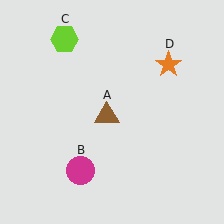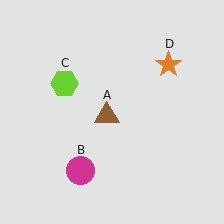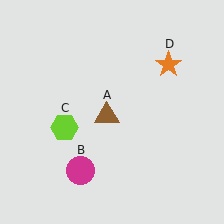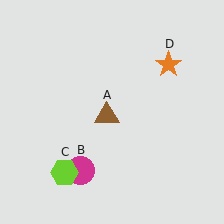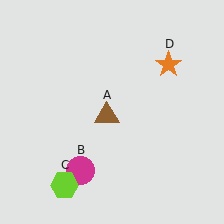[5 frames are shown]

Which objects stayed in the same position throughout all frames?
Brown triangle (object A) and magenta circle (object B) and orange star (object D) remained stationary.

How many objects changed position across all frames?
1 object changed position: lime hexagon (object C).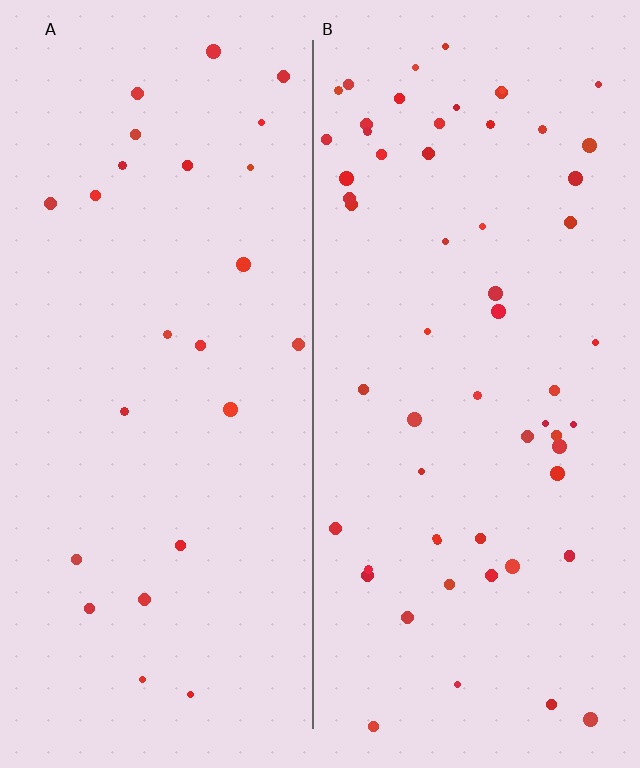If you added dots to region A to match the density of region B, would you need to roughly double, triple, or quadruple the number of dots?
Approximately double.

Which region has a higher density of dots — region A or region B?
B (the right).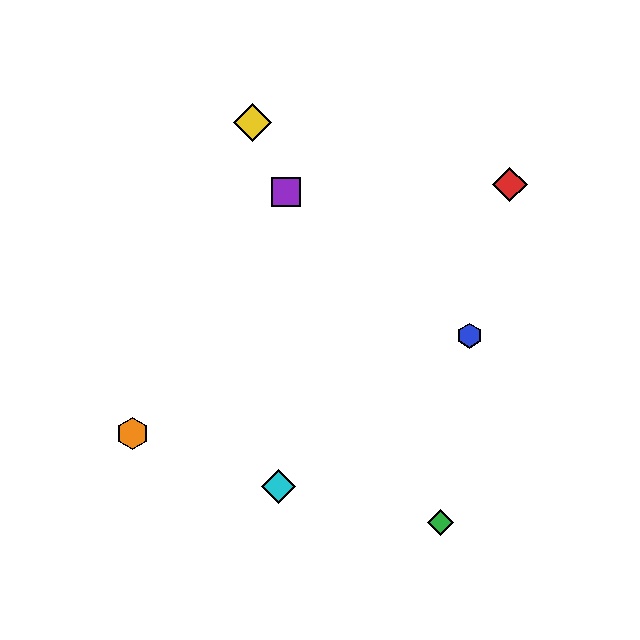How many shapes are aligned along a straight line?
3 shapes (the green diamond, the yellow diamond, the purple square) are aligned along a straight line.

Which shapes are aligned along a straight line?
The green diamond, the yellow diamond, the purple square are aligned along a straight line.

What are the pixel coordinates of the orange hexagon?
The orange hexagon is at (132, 434).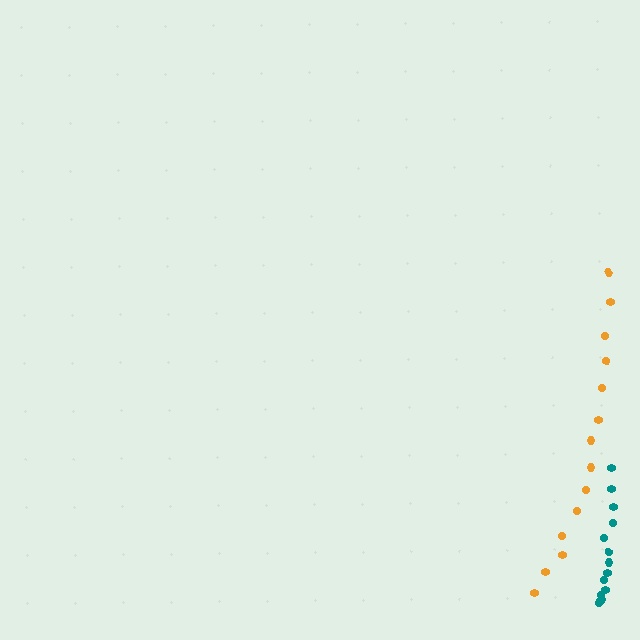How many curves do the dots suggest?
There are 2 distinct paths.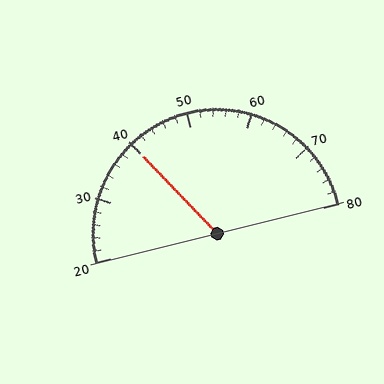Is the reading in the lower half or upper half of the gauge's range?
The reading is in the lower half of the range (20 to 80).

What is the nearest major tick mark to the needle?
The nearest major tick mark is 40.